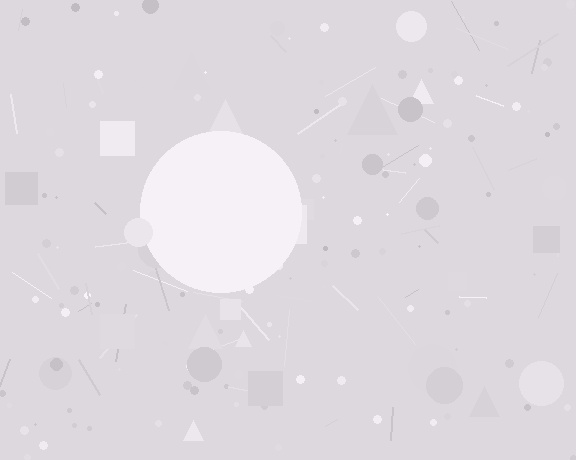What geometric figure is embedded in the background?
A circle is embedded in the background.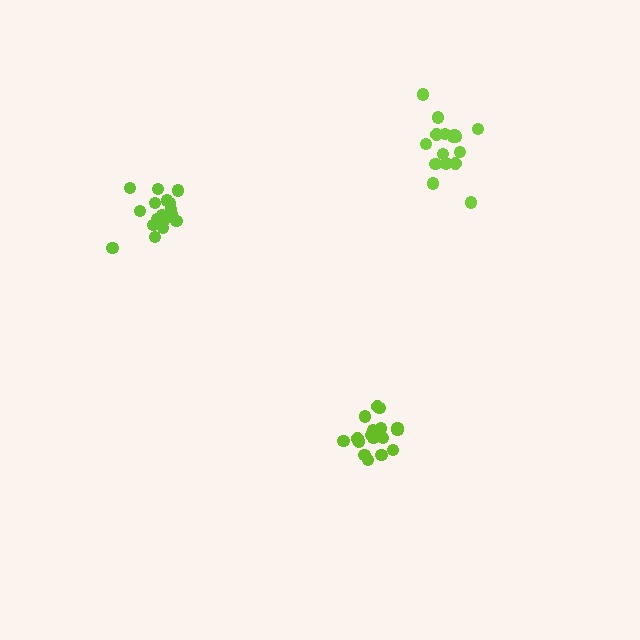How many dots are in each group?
Group 1: 19 dots, Group 2: 18 dots, Group 3: 16 dots (53 total).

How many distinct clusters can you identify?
There are 3 distinct clusters.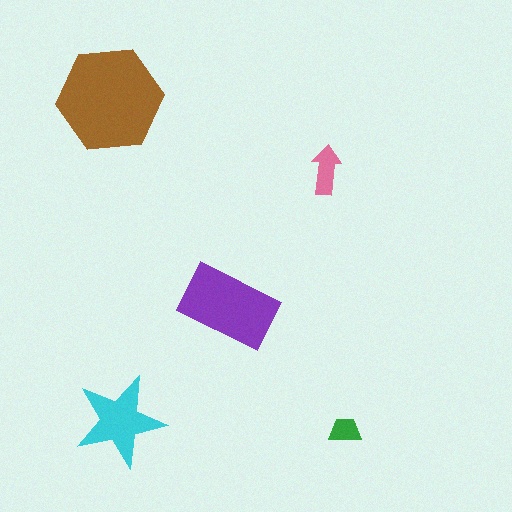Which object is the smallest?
The green trapezoid.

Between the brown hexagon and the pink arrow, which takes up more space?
The brown hexagon.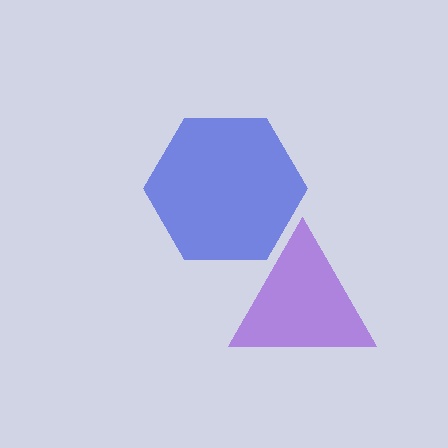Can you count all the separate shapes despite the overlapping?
Yes, there are 2 separate shapes.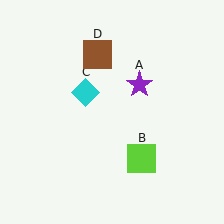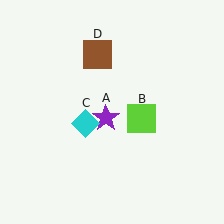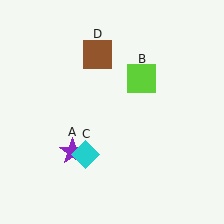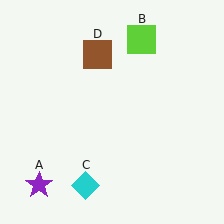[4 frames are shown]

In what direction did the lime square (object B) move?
The lime square (object B) moved up.